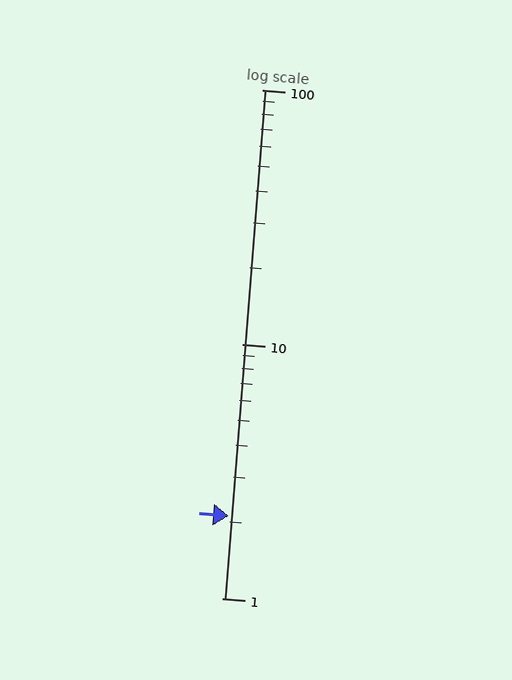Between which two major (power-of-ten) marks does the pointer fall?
The pointer is between 1 and 10.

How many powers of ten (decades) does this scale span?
The scale spans 2 decades, from 1 to 100.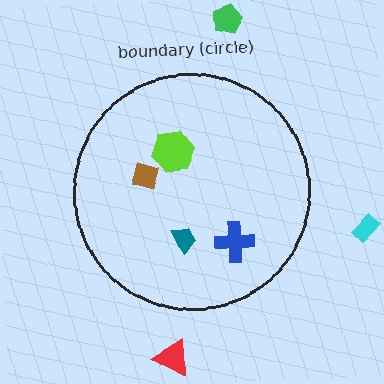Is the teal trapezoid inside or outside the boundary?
Inside.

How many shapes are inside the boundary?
4 inside, 3 outside.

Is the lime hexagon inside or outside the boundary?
Inside.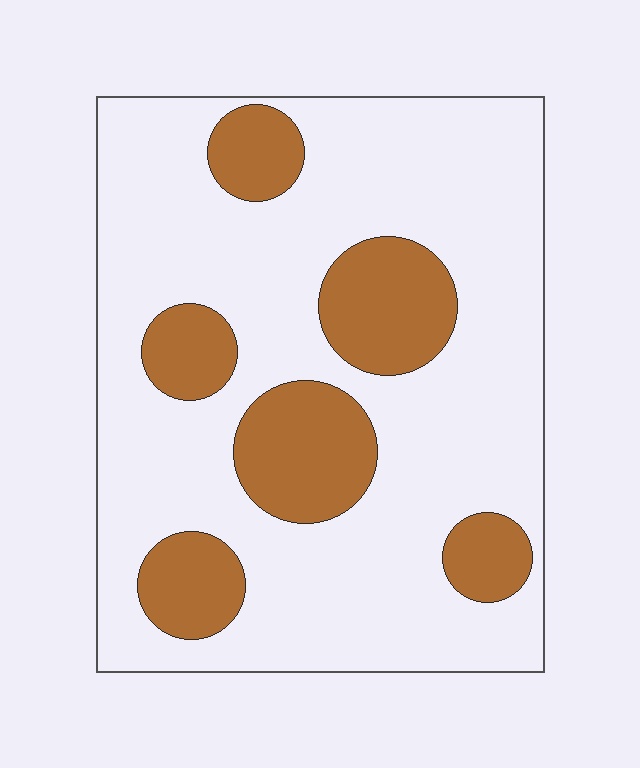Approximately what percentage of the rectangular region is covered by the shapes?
Approximately 25%.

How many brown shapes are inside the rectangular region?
6.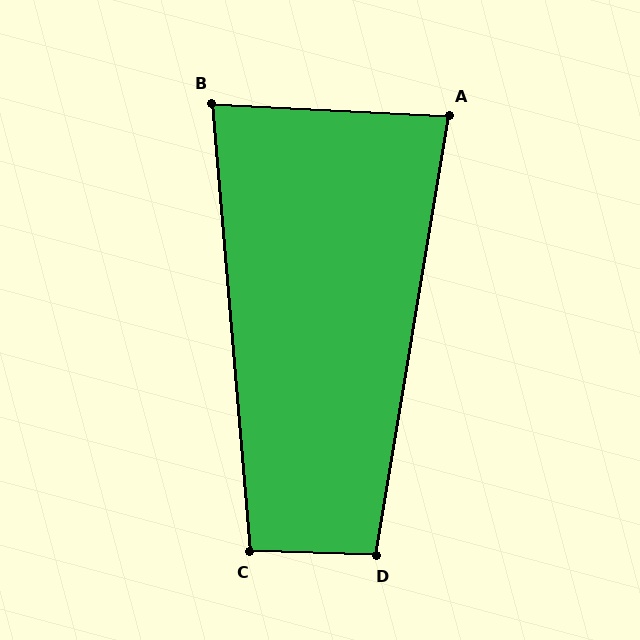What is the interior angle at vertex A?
Approximately 83 degrees (acute).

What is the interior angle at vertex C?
Approximately 97 degrees (obtuse).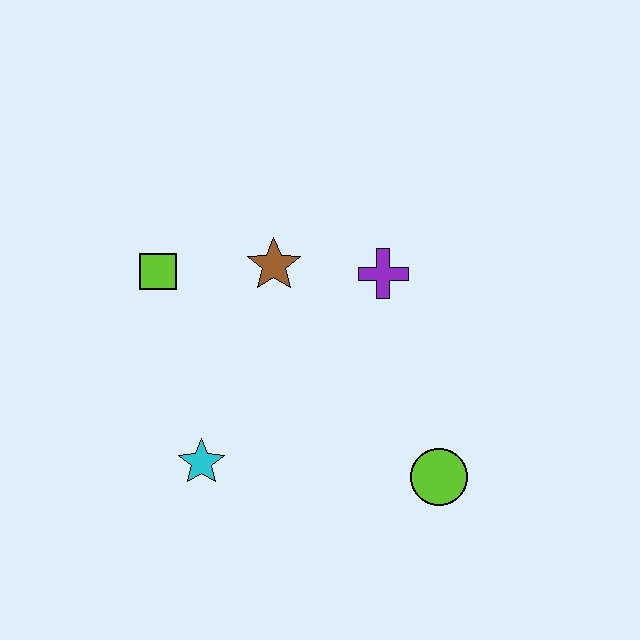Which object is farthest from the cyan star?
The purple cross is farthest from the cyan star.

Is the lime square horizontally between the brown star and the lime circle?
No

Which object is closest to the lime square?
The brown star is closest to the lime square.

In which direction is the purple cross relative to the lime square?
The purple cross is to the right of the lime square.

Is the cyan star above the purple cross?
No